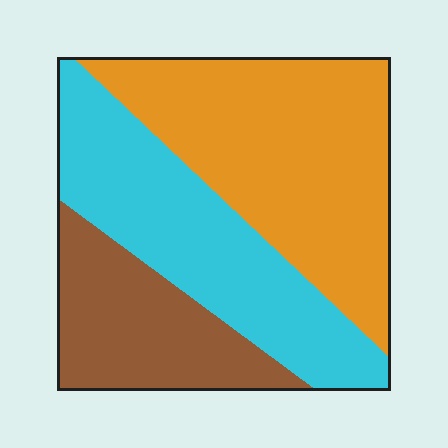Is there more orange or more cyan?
Orange.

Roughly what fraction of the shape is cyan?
Cyan takes up about one third (1/3) of the shape.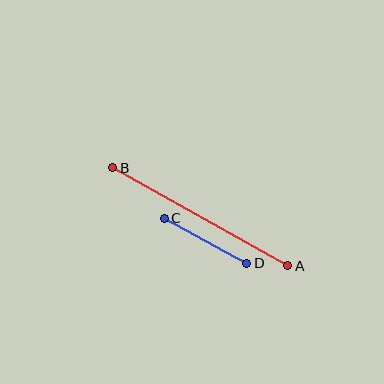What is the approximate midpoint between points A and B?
The midpoint is at approximately (200, 217) pixels.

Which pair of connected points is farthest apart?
Points A and B are farthest apart.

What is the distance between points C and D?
The distance is approximately 94 pixels.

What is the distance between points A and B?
The distance is approximately 201 pixels.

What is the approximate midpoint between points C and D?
The midpoint is at approximately (206, 241) pixels.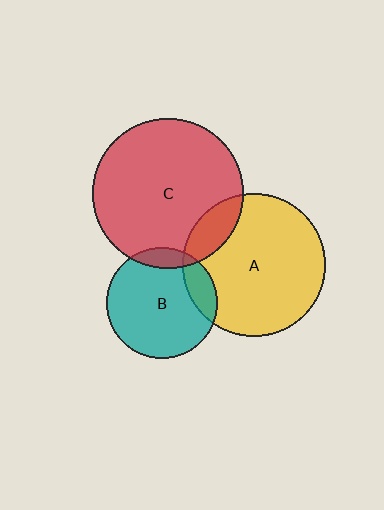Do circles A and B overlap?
Yes.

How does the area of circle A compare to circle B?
Approximately 1.7 times.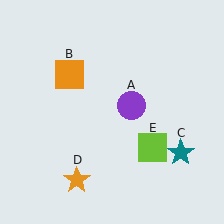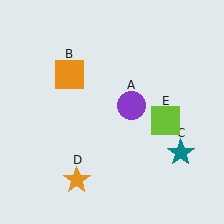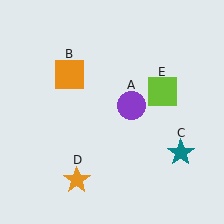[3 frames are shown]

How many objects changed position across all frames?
1 object changed position: lime square (object E).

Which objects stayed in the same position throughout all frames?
Purple circle (object A) and orange square (object B) and teal star (object C) and orange star (object D) remained stationary.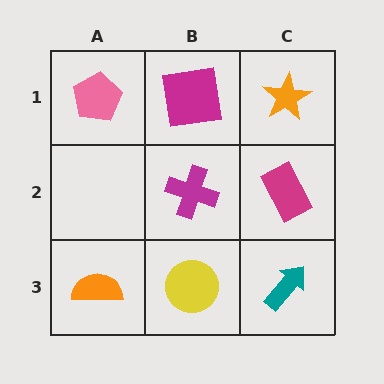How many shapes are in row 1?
3 shapes.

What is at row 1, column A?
A pink pentagon.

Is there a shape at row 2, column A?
No, that cell is empty.